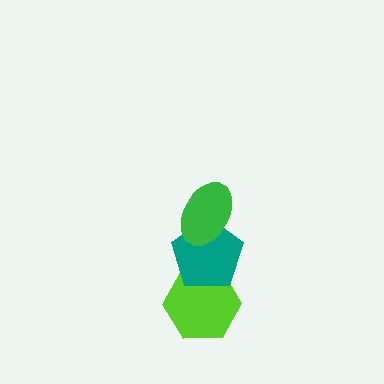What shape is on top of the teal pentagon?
The green ellipse is on top of the teal pentagon.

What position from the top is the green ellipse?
The green ellipse is 1st from the top.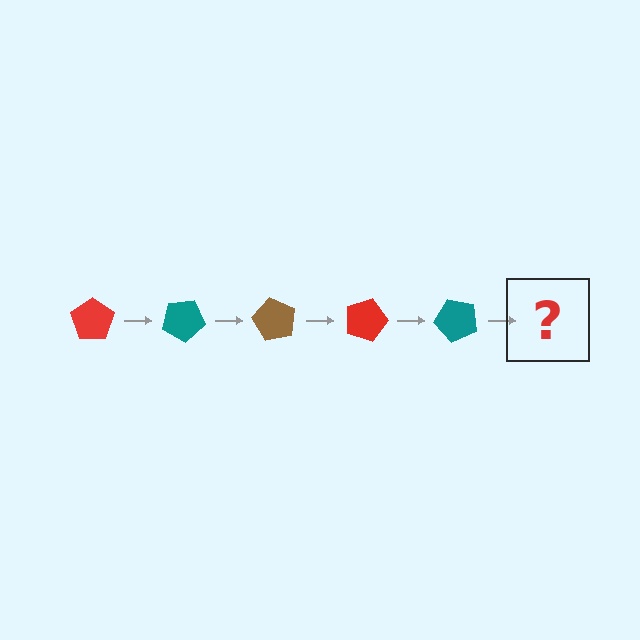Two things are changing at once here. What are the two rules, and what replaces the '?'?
The two rules are that it rotates 30 degrees each step and the color cycles through red, teal, and brown. The '?' should be a brown pentagon, rotated 150 degrees from the start.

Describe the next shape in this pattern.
It should be a brown pentagon, rotated 150 degrees from the start.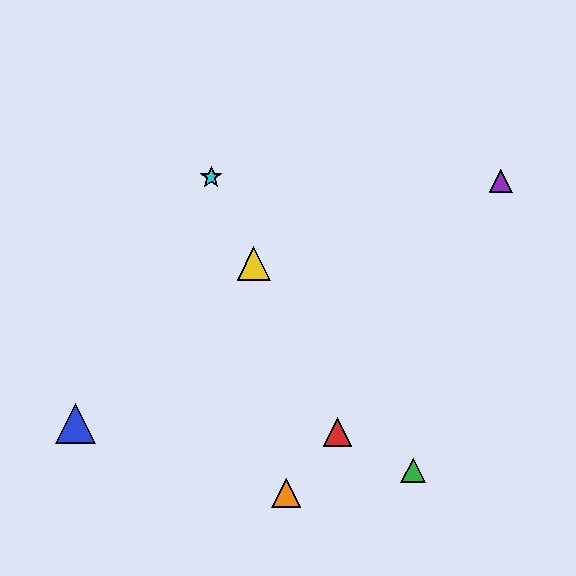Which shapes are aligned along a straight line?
The red triangle, the yellow triangle, the cyan star are aligned along a straight line.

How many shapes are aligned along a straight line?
3 shapes (the red triangle, the yellow triangle, the cyan star) are aligned along a straight line.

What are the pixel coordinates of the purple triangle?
The purple triangle is at (501, 181).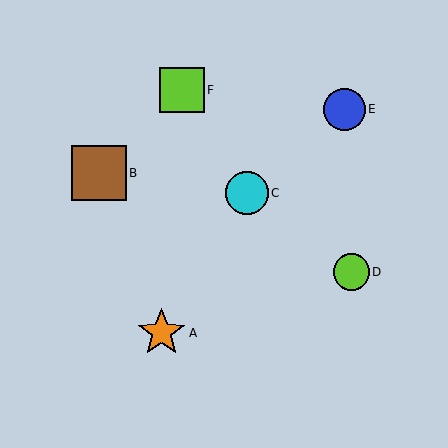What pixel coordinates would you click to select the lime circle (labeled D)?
Click at (351, 272) to select the lime circle D.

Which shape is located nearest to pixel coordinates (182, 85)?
The lime square (labeled F) at (182, 90) is nearest to that location.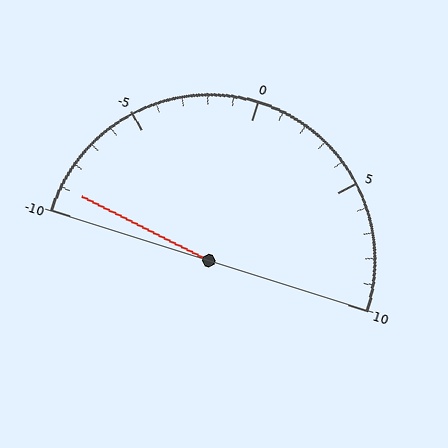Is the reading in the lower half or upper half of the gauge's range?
The reading is in the lower half of the range (-10 to 10).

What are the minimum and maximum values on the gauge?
The gauge ranges from -10 to 10.